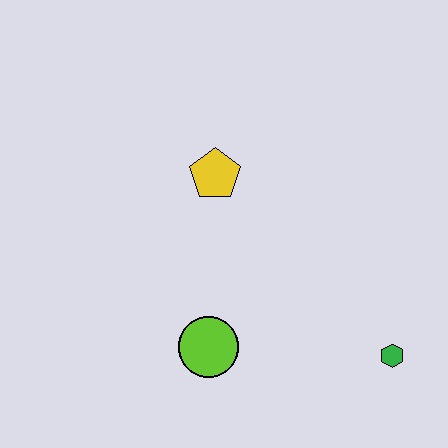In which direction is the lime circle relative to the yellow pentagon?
The lime circle is below the yellow pentagon.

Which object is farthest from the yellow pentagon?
The green hexagon is farthest from the yellow pentagon.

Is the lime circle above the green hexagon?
Yes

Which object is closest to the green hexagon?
The lime circle is closest to the green hexagon.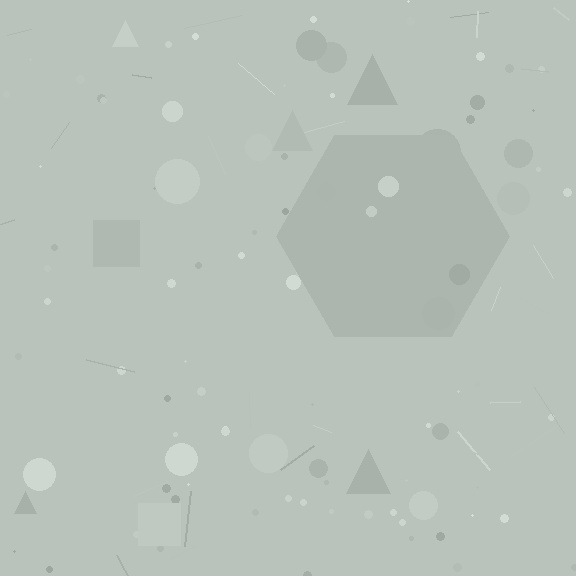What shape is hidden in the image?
A hexagon is hidden in the image.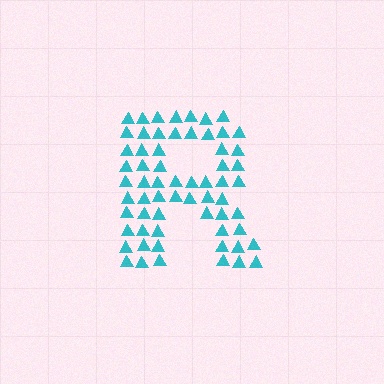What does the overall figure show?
The overall figure shows the letter R.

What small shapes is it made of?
It is made of small triangles.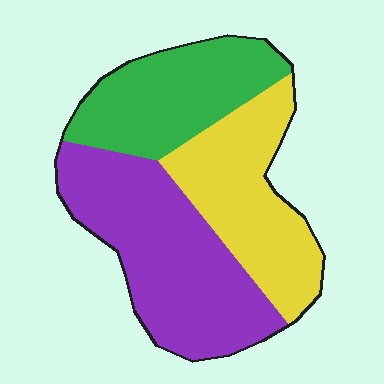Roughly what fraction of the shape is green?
Green takes up about one quarter (1/4) of the shape.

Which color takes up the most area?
Purple, at roughly 40%.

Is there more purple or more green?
Purple.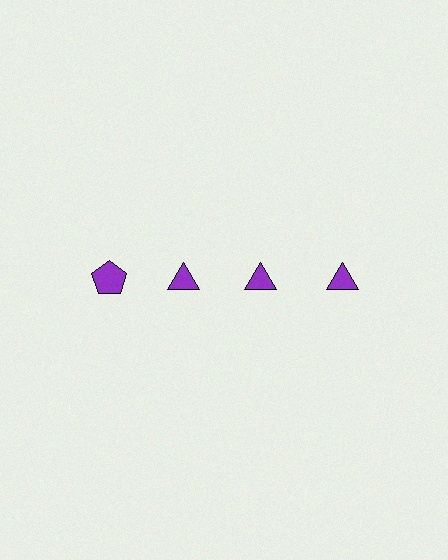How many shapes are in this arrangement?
There are 4 shapes arranged in a grid pattern.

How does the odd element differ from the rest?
It has a different shape: pentagon instead of triangle.